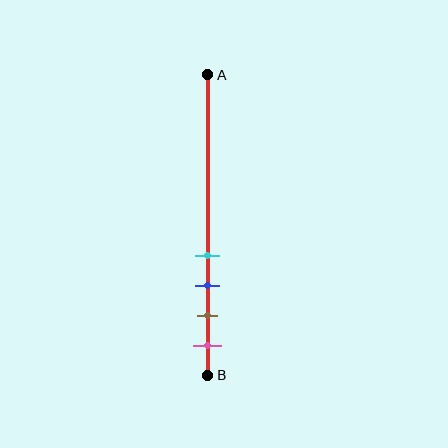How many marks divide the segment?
There are 4 marks dividing the segment.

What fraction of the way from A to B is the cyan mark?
The cyan mark is approximately 60% (0.6) of the way from A to B.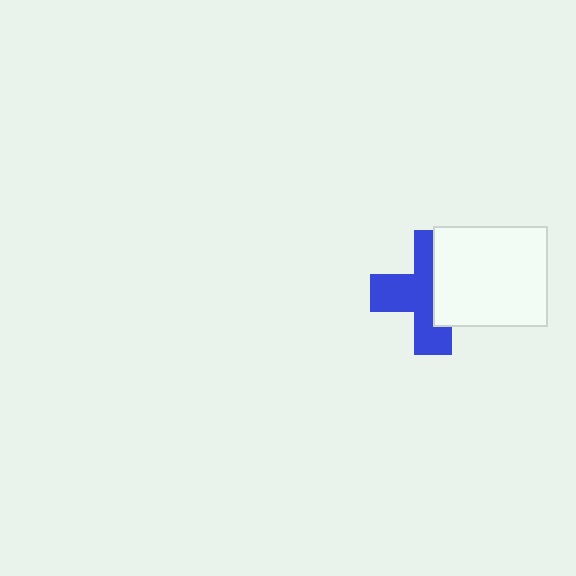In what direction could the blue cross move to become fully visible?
The blue cross could move left. That would shift it out from behind the white rectangle entirely.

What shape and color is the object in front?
The object in front is a white rectangle.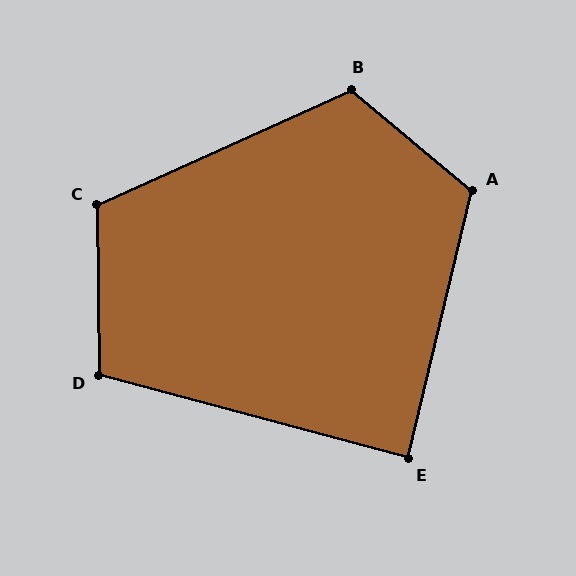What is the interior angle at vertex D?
Approximately 105 degrees (obtuse).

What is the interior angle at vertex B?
Approximately 116 degrees (obtuse).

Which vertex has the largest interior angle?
A, at approximately 117 degrees.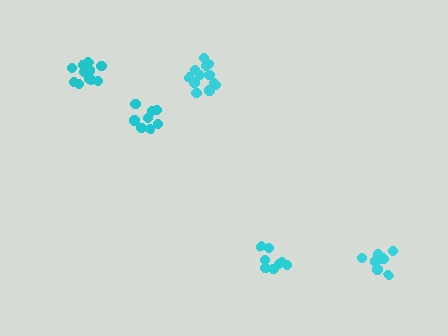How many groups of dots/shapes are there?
There are 5 groups.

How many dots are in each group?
Group 1: 12 dots, Group 2: 8 dots, Group 3: 8 dots, Group 4: 10 dots, Group 5: 12 dots (50 total).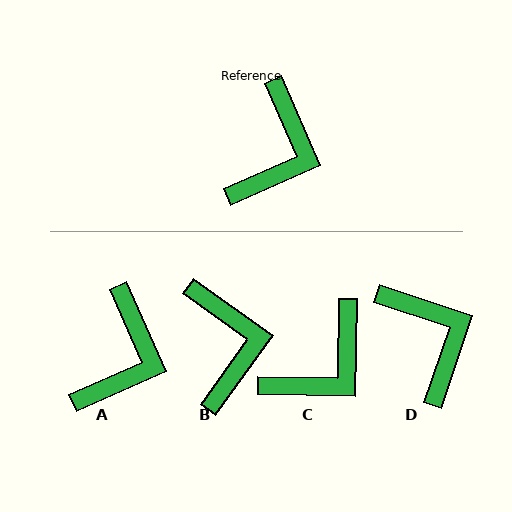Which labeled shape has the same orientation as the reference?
A.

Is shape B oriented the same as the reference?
No, it is off by about 31 degrees.